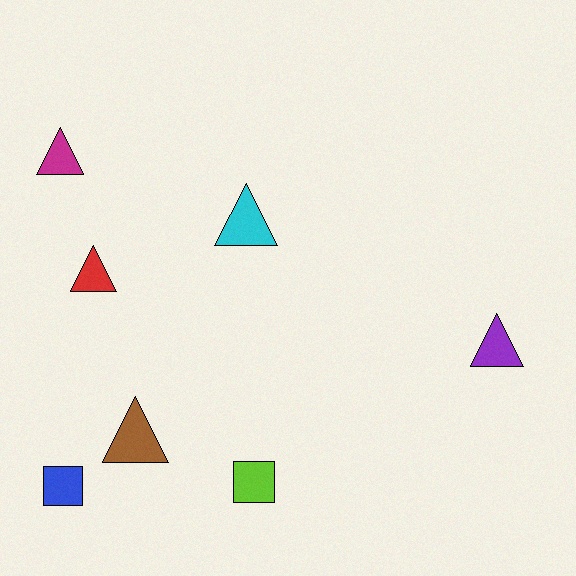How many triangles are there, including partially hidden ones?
There are 5 triangles.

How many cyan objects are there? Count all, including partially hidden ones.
There is 1 cyan object.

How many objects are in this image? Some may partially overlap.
There are 7 objects.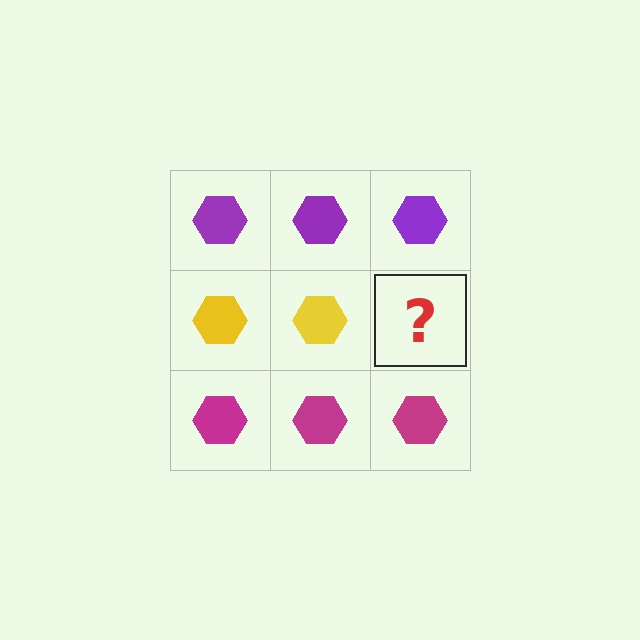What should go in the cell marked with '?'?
The missing cell should contain a yellow hexagon.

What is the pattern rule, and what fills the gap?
The rule is that each row has a consistent color. The gap should be filled with a yellow hexagon.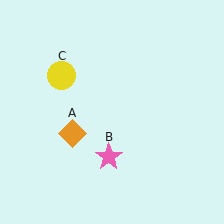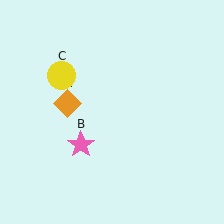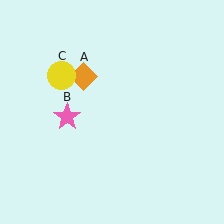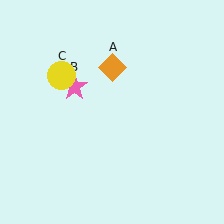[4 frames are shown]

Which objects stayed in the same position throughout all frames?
Yellow circle (object C) remained stationary.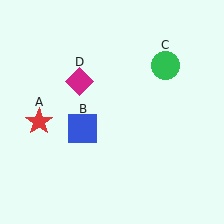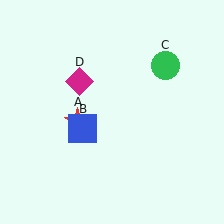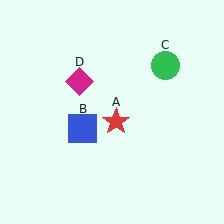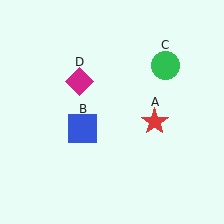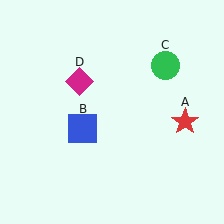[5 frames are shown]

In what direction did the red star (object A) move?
The red star (object A) moved right.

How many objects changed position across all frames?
1 object changed position: red star (object A).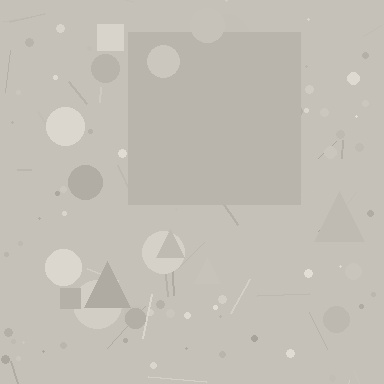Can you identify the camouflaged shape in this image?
The camouflaged shape is a square.